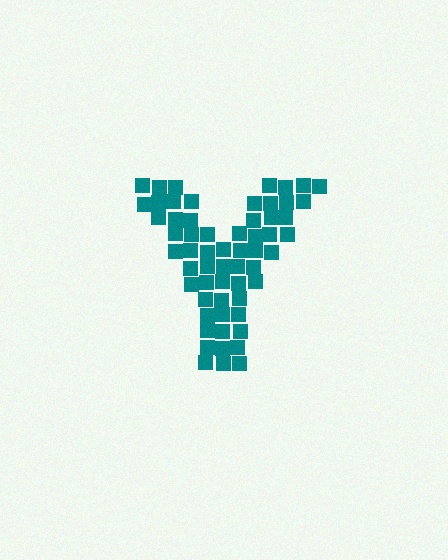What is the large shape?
The large shape is the letter Y.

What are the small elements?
The small elements are squares.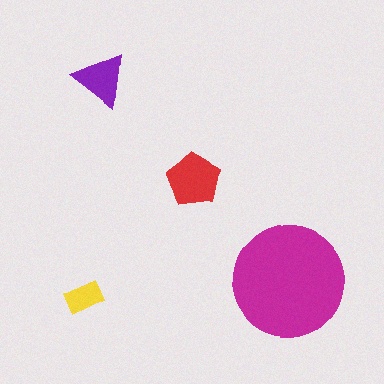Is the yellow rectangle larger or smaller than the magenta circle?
Smaller.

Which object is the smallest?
The yellow rectangle.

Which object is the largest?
The magenta circle.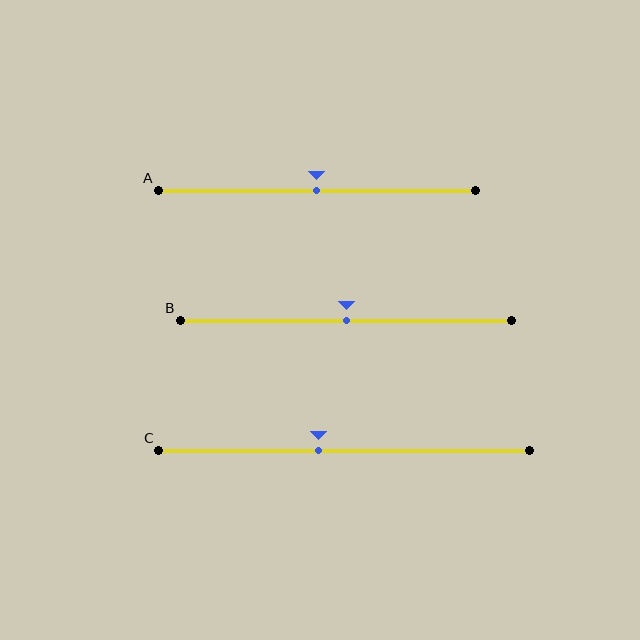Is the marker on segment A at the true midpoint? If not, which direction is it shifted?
Yes, the marker on segment A is at the true midpoint.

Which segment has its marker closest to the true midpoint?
Segment A has its marker closest to the true midpoint.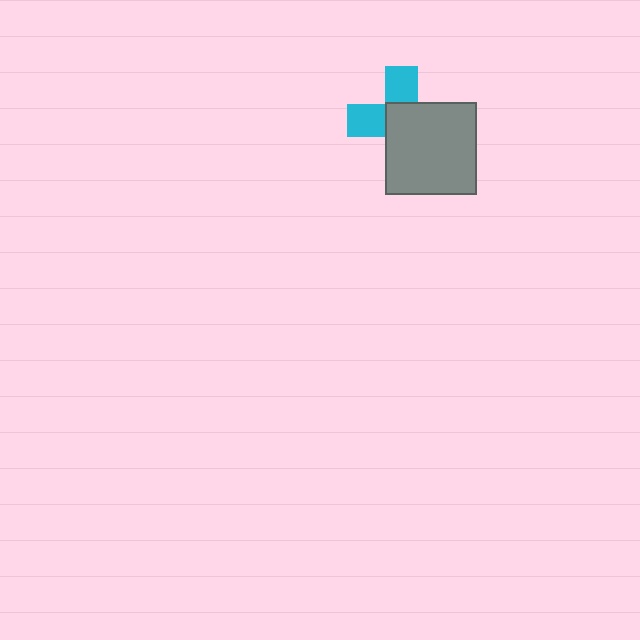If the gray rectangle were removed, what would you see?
You would see the complete cyan cross.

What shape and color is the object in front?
The object in front is a gray rectangle.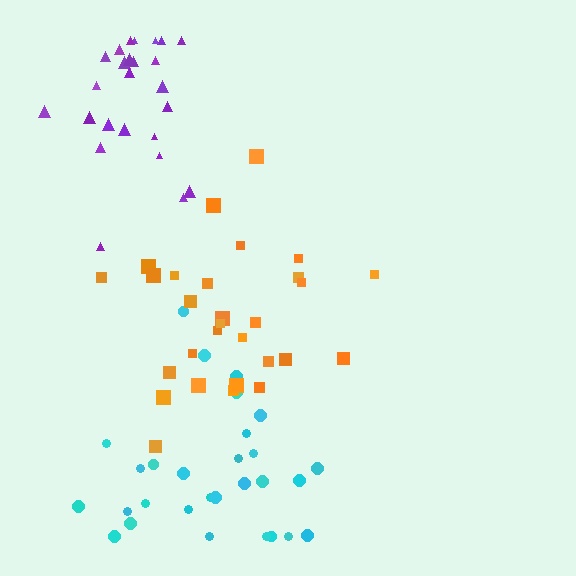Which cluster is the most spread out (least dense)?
Cyan.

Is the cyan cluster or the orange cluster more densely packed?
Orange.